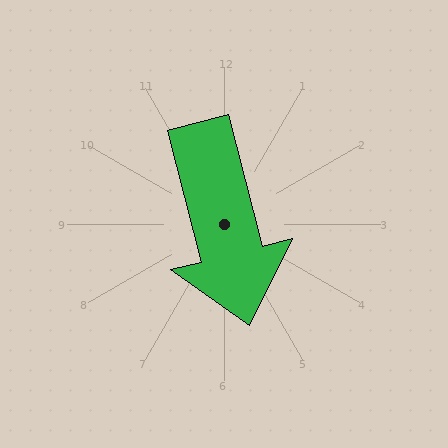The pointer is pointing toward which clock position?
Roughly 6 o'clock.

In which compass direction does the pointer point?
South.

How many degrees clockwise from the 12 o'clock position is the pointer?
Approximately 166 degrees.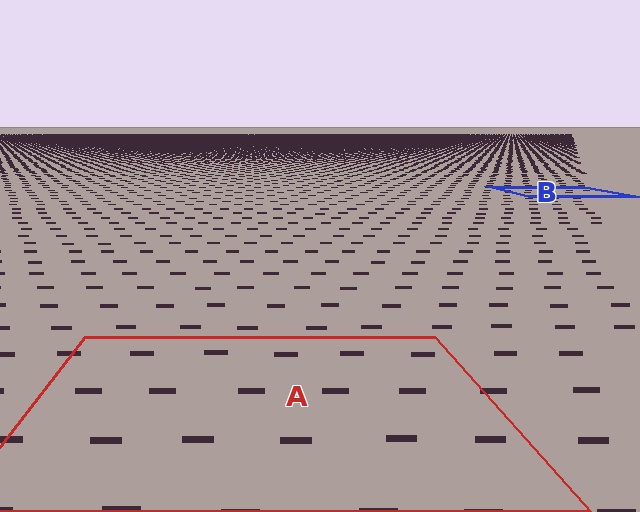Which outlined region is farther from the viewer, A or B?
Region B is farther from the viewer — the texture elements inside it appear smaller and more densely packed.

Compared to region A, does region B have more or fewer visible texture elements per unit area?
Region B has more texture elements per unit area — they are packed more densely because it is farther away.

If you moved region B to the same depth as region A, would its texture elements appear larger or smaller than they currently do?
They would appear larger. At a closer depth, the same texture elements are projected at a bigger on-screen size.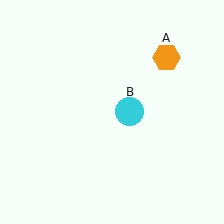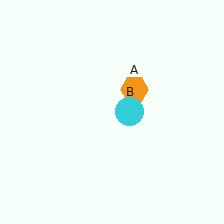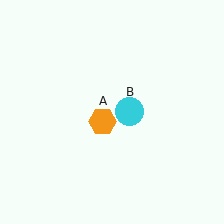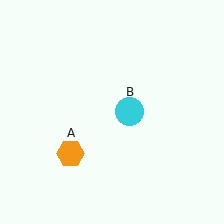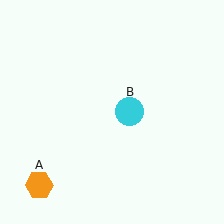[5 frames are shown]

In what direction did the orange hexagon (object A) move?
The orange hexagon (object A) moved down and to the left.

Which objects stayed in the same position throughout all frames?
Cyan circle (object B) remained stationary.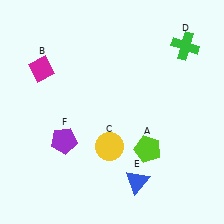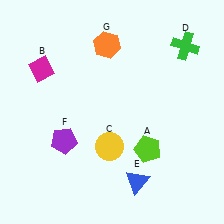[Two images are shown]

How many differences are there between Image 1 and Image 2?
There is 1 difference between the two images.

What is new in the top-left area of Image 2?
An orange hexagon (G) was added in the top-left area of Image 2.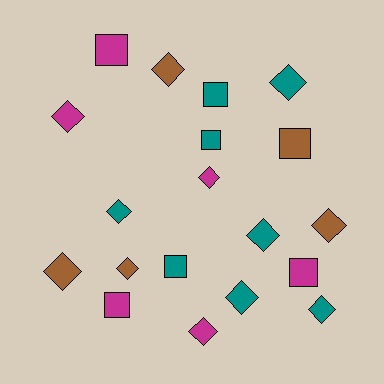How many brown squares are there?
There is 1 brown square.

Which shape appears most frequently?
Diamond, with 12 objects.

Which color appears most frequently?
Teal, with 8 objects.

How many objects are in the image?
There are 19 objects.